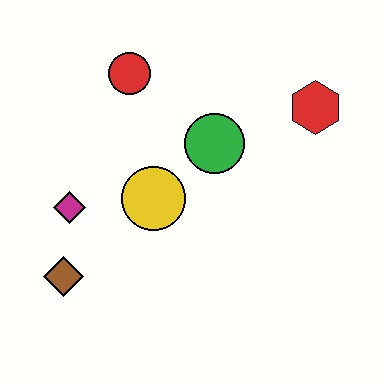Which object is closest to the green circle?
The yellow circle is closest to the green circle.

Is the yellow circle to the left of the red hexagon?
Yes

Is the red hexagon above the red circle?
No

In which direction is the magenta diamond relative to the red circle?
The magenta diamond is below the red circle.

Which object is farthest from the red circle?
The brown diamond is farthest from the red circle.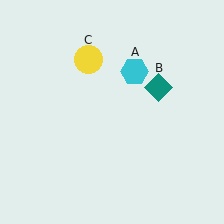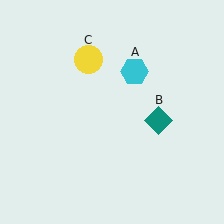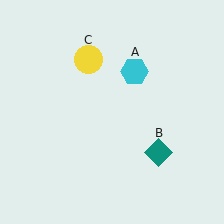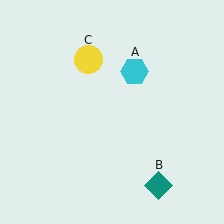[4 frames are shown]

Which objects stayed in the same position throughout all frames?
Cyan hexagon (object A) and yellow circle (object C) remained stationary.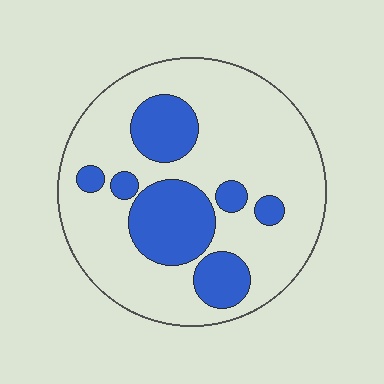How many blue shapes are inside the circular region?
7.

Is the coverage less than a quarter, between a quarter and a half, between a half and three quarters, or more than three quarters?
Between a quarter and a half.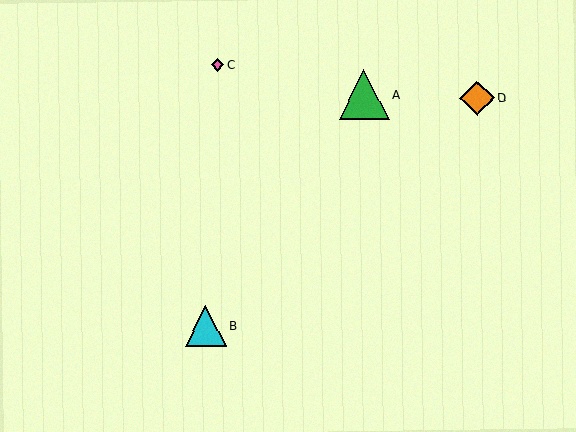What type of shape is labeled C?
Shape C is a pink diamond.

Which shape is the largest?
The green triangle (labeled A) is the largest.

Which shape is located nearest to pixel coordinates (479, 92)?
The orange diamond (labeled D) at (477, 98) is nearest to that location.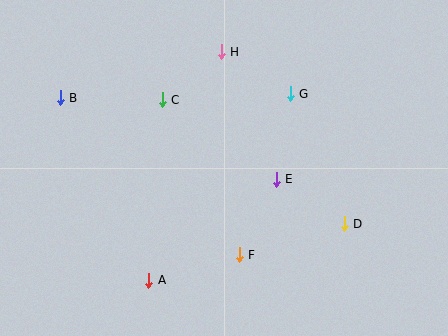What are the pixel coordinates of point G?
Point G is at (290, 94).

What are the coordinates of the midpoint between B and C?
The midpoint between B and C is at (111, 99).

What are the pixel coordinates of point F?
Point F is at (239, 255).